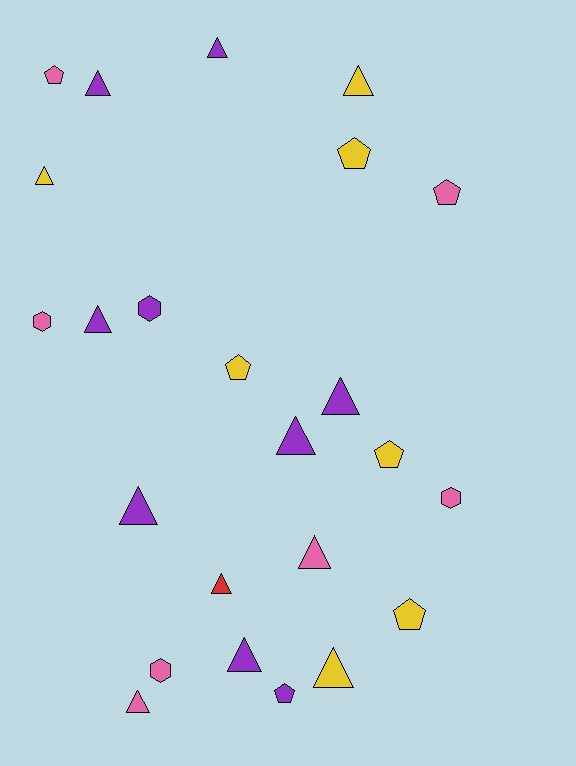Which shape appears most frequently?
Triangle, with 13 objects.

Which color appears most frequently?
Purple, with 9 objects.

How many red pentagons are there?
There are no red pentagons.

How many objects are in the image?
There are 24 objects.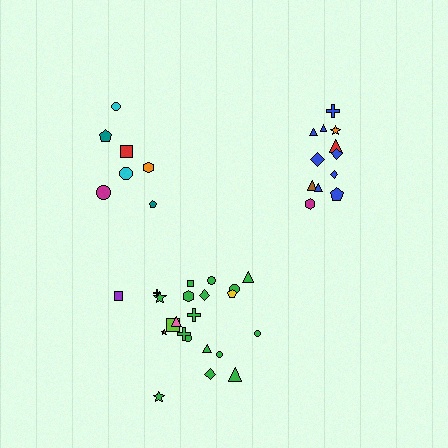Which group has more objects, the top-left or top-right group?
The top-right group.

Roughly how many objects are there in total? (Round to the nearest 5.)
Roughly 40 objects in total.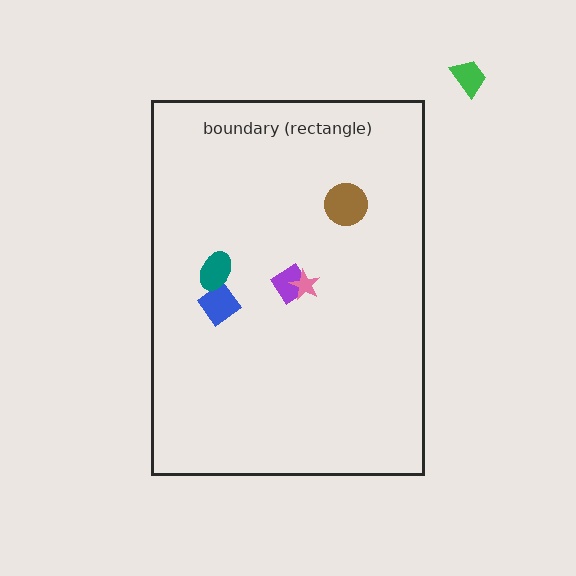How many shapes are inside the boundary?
5 inside, 1 outside.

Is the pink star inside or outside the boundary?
Inside.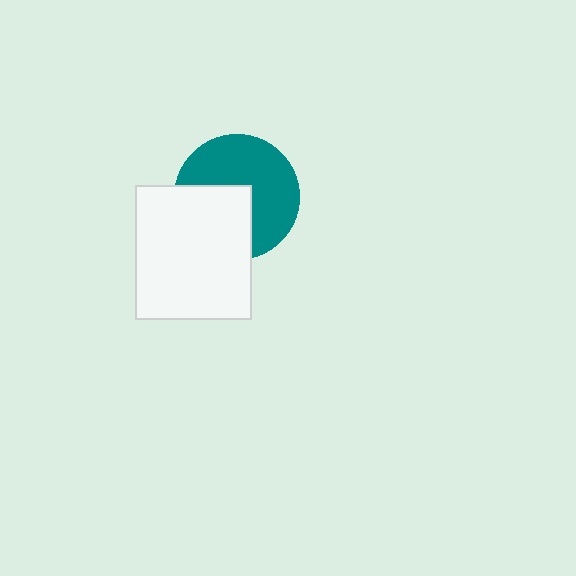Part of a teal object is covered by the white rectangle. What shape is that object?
It is a circle.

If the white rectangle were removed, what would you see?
You would see the complete teal circle.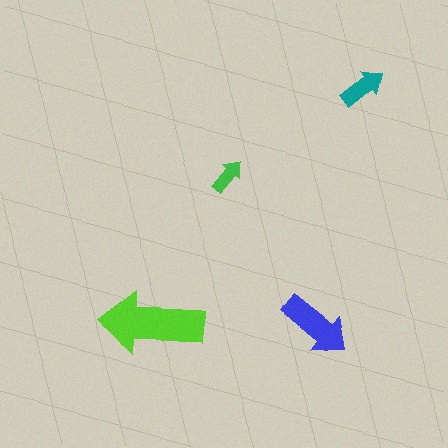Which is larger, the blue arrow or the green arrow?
The blue one.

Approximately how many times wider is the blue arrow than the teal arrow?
About 1.5 times wider.